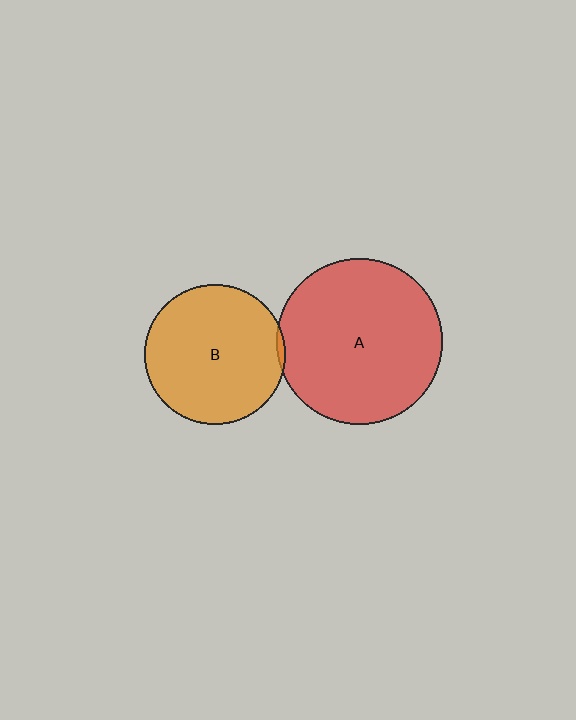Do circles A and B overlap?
Yes.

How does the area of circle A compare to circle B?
Approximately 1.4 times.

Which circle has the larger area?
Circle A (red).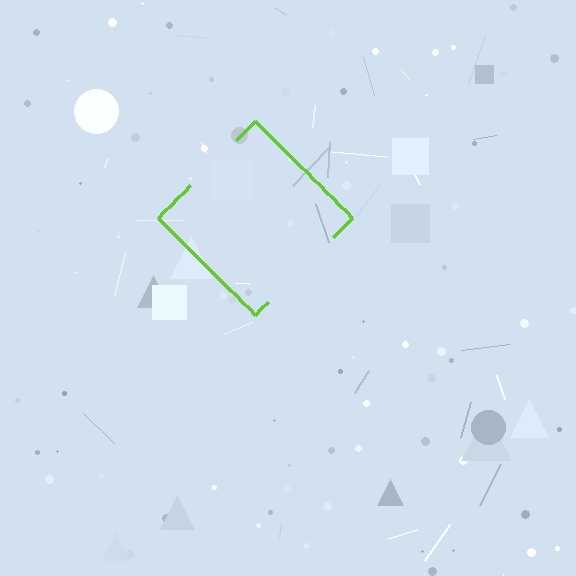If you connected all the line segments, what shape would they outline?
They would outline a diamond.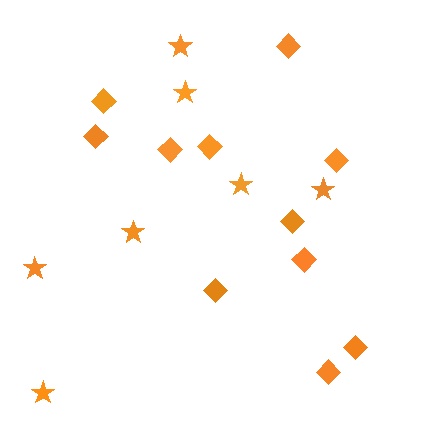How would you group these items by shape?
There are 2 groups: one group of stars (7) and one group of diamonds (11).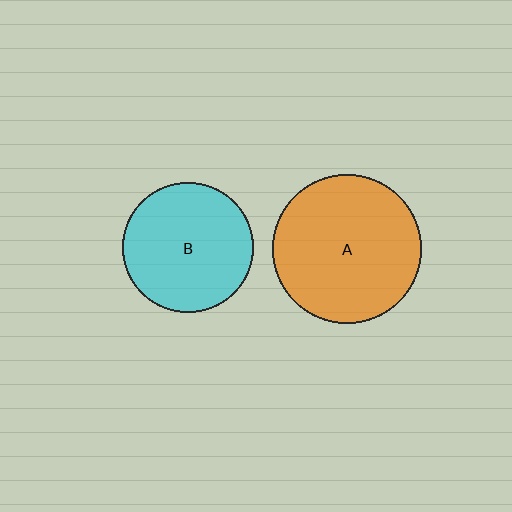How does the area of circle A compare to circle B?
Approximately 1.3 times.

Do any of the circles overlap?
No, none of the circles overlap.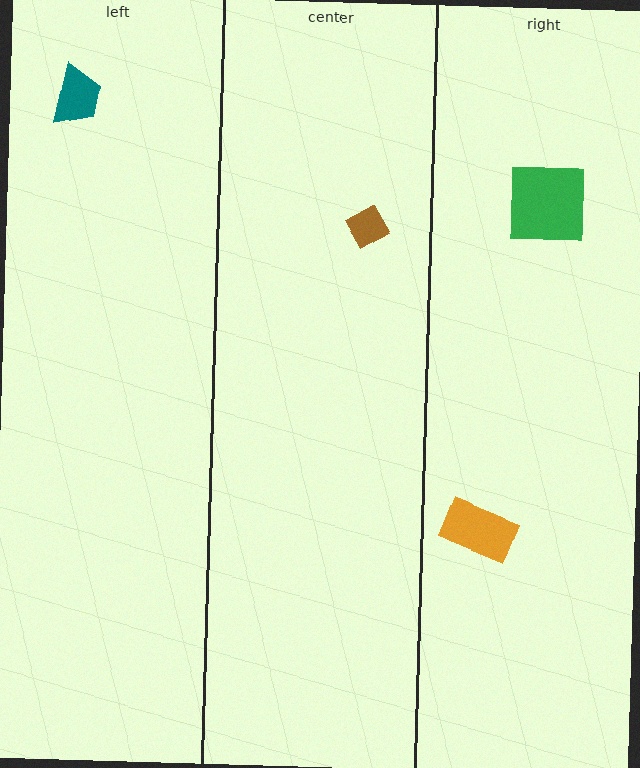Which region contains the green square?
The right region.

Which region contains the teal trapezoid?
The left region.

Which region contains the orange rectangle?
The right region.